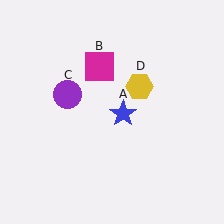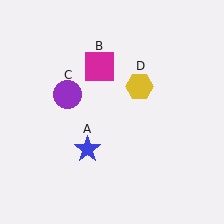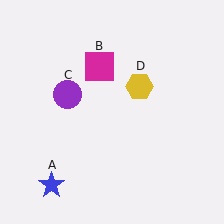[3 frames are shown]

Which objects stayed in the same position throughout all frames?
Magenta square (object B) and purple circle (object C) and yellow hexagon (object D) remained stationary.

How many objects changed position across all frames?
1 object changed position: blue star (object A).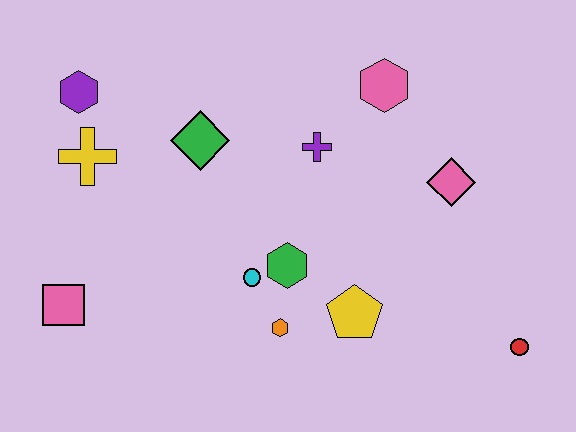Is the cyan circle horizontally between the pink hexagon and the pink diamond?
No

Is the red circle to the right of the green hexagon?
Yes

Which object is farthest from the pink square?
The red circle is farthest from the pink square.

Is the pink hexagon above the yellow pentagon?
Yes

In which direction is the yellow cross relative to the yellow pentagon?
The yellow cross is to the left of the yellow pentagon.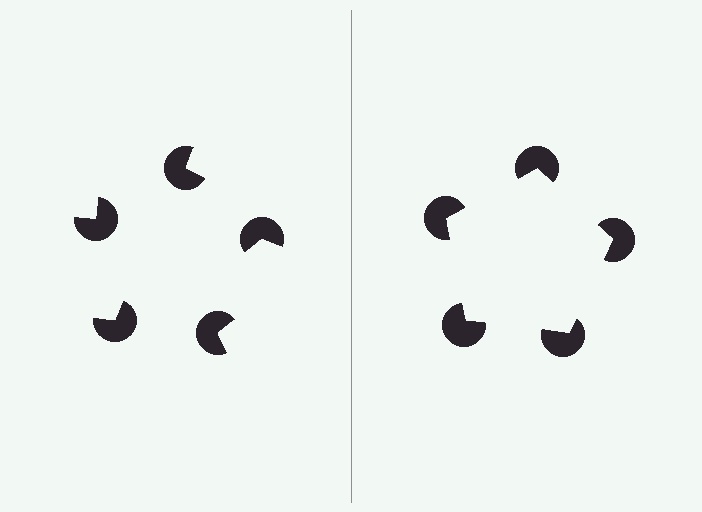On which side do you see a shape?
An illusory pentagon appears on the right side. On the left side the wedge cuts are rotated, so no coherent shape forms.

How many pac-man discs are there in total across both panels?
10 — 5 on each side.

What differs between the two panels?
The pac-man discs are positioned identically on both sides; only the wedge orientations differ. On the right they align to a pentagon; on the left they are misaligned.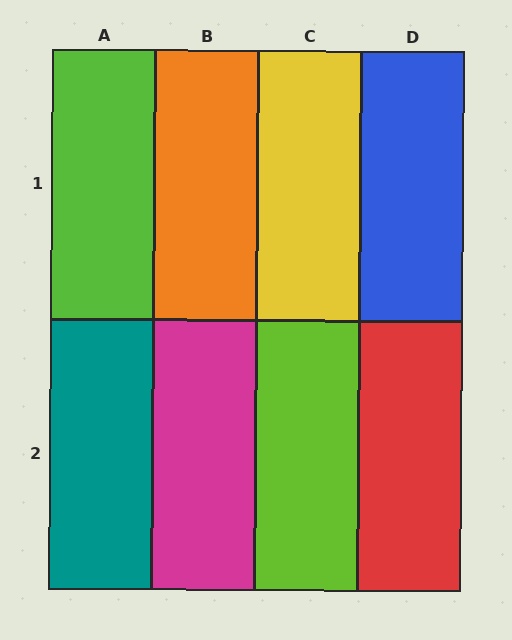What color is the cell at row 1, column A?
Lime.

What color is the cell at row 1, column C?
Yellow.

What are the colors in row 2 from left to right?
Teal, magenta, lime, red.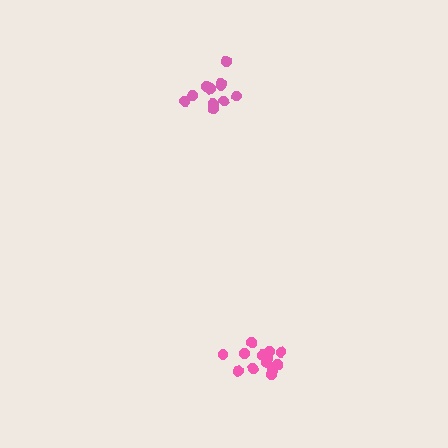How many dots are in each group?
Group 1: 11 dots, Group 2: 13 dots (24 total).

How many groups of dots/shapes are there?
There are 2 groups.